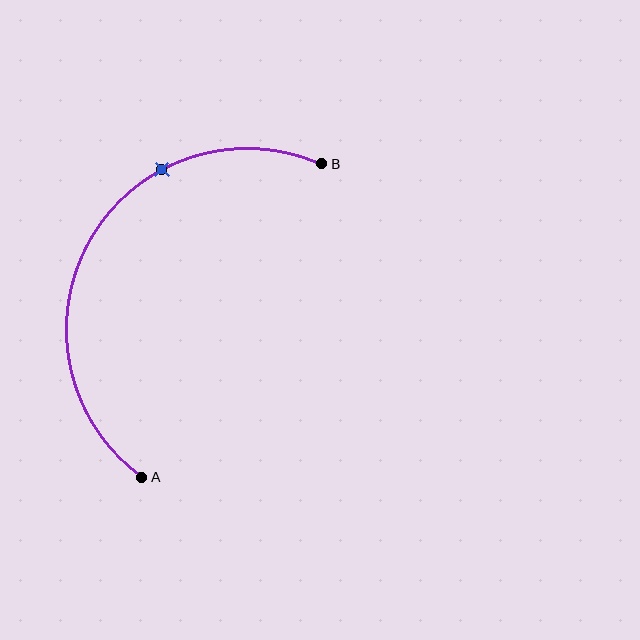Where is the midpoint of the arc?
The arc midpoint is the point on the curve farthest from the straight line joining A and B. It sits to the left of that line.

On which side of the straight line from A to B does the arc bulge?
The arc bulges to the left of the straight line connecting A and B.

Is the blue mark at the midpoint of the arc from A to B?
No. The blue mark lies on the arc but is closer to endpoint B. The arc midpoint would be at the point on the curve equidistant along the arc from both A and B.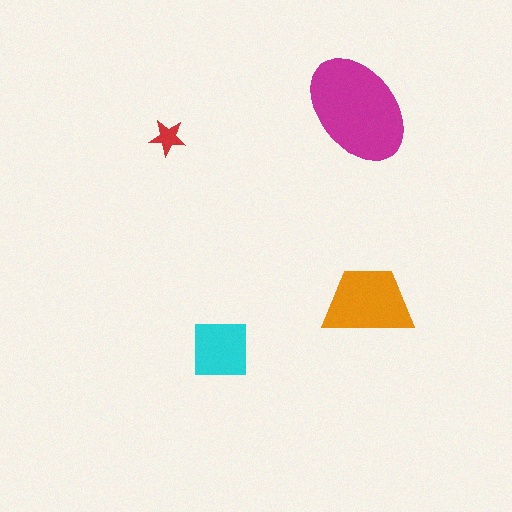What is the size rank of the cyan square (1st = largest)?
3rd.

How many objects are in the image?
There are 4 objects in the image.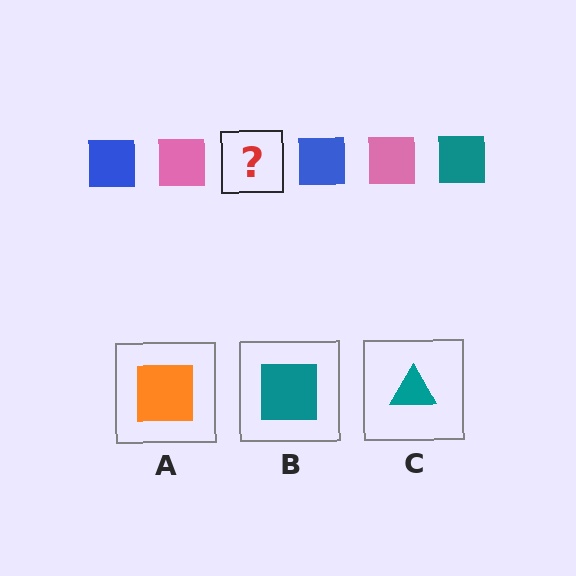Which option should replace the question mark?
Option B.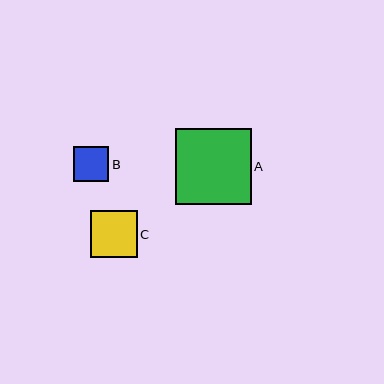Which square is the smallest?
Square B is the smallest with a size of approximately 35 pixels.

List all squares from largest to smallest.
From largest to smallest: A, C, B.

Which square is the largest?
Square A is the largest with a size of approximately 76 pixels.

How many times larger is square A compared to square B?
Square A is approximately 2.2 times the size of square B.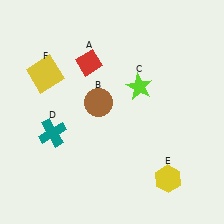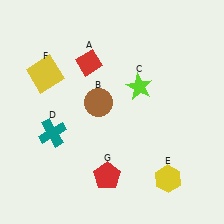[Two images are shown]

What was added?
A red pentagon (G) was added in Image 2.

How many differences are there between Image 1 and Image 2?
There is 1 difference between the two images.